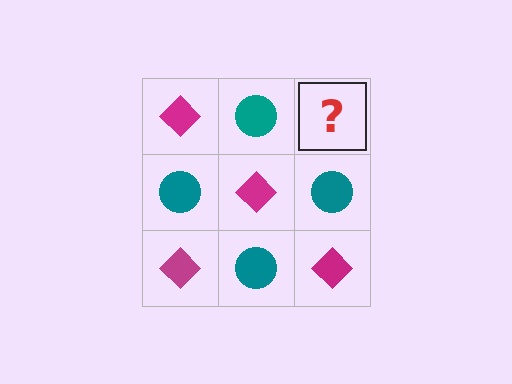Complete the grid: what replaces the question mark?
The question mark should be replaced with a magenta diamond.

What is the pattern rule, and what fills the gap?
The rule is that it alternates magenta diamond and teal circle in a checkerboard pattern. The gap should be filled with a magenta diamond.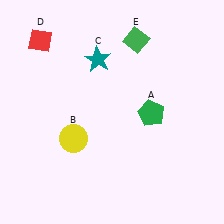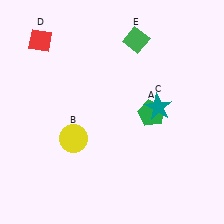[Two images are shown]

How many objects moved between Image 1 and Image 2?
1 object moved between the two images.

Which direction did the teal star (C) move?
The teal star (C) moved right.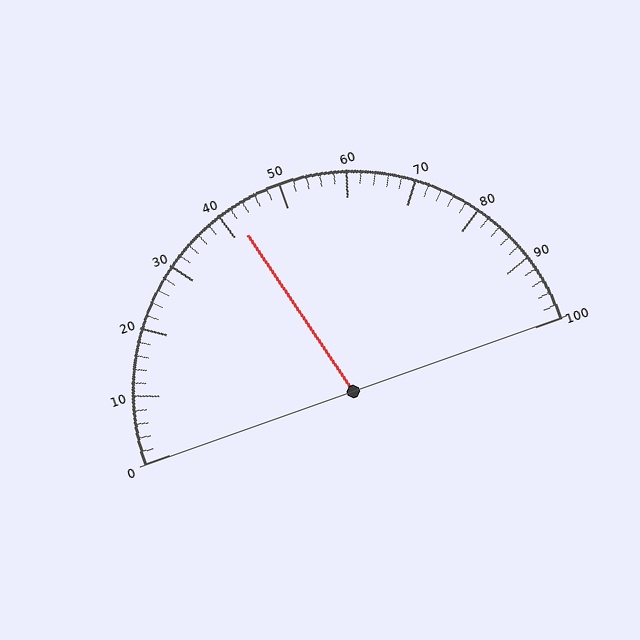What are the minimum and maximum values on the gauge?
The gauge ranges from 0 to 100.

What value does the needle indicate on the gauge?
The needle indicates approximately 42.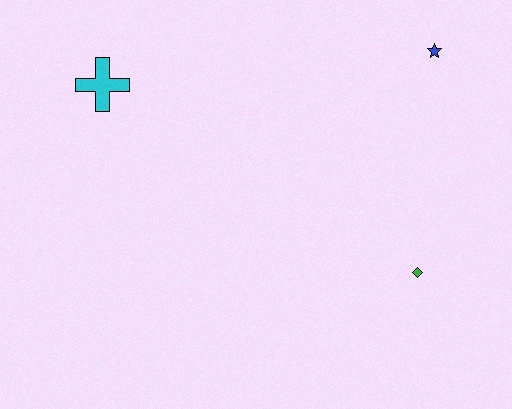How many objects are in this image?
There are 3 objects.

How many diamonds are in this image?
There is 1 diamond.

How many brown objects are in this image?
There are no brown objects.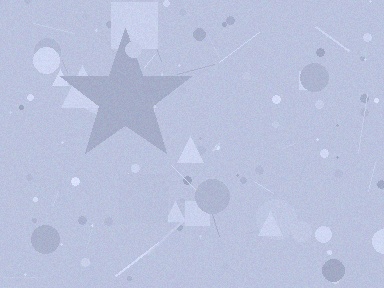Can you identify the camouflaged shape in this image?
The camouflaged shape is a star.